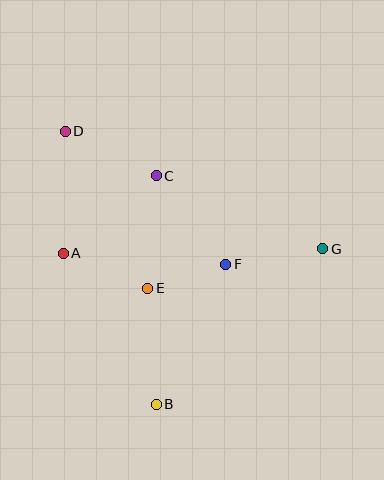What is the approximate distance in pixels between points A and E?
The distance between A and E is approximately 92 pixels.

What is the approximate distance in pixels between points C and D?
The distance between C and D is approximately 101 pixels.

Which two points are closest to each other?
Points E and F are closest to each other.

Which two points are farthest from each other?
Points B and D are farthest from each other.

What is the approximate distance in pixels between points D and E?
The distance between D and E is approximately 177 pixels.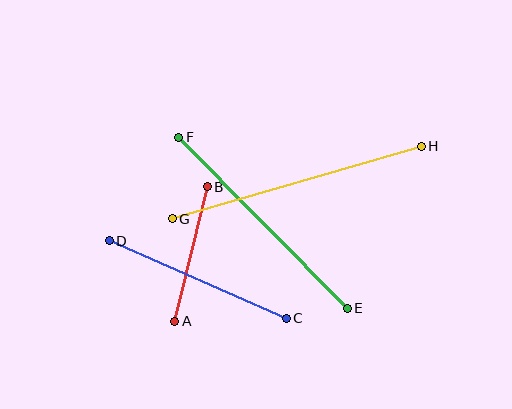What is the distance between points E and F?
The distance is approximately 240 pixels.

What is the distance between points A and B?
The distance is approximately 139 pixels.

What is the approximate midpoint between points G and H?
The midpoint is at approximately (297, 183) pixels.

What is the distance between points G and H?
The distance is approximately 259 pixels.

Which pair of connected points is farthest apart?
Points G and H are farthest apart.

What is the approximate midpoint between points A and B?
The midpoint is at approximately (191, 254) pixels.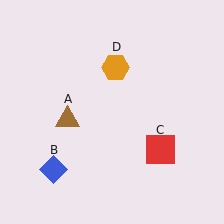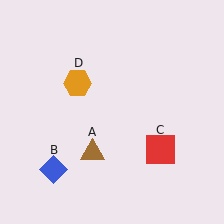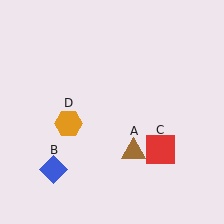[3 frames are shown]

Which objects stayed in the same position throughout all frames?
Blue diamond (object B) and red square (object C) remained stationary.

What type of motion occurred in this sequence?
The brown triangle (object A), orange hexagon (object D) rotated counterclockwise around the center of the scene.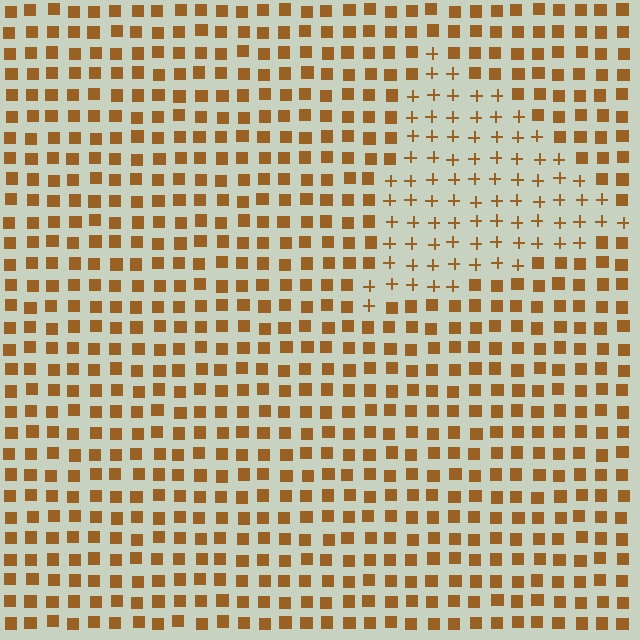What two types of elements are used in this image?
The image uses plus signs inside the triangle region and squares outside it.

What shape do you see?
I see a triangle.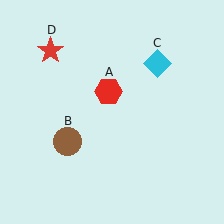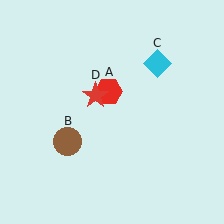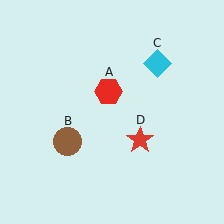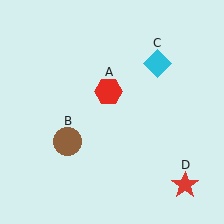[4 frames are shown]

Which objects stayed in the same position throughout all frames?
Red hexagon (object A) and brown circle (object B) and cyan diamond (object C) remained stationary.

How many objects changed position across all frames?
1 object changed position: red star (object D).